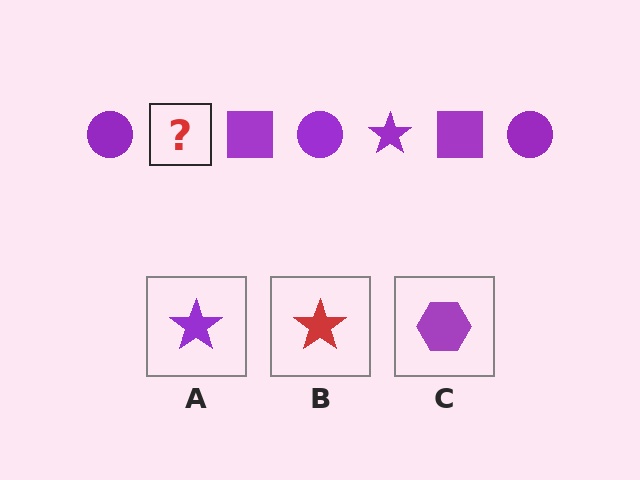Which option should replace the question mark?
Option A.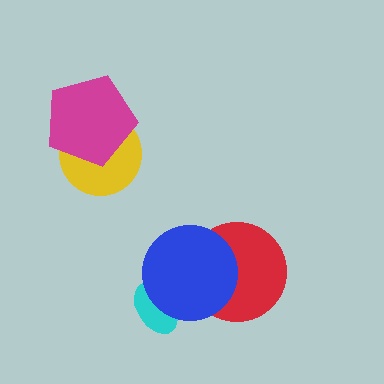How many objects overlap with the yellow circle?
1 object overlaps with the yellow circle.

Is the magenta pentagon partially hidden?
No, no other shape covers it.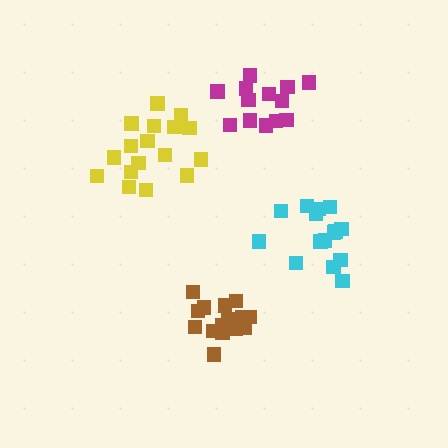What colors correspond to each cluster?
The clusters are colored: magenta, yellow, cyan, brown.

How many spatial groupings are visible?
There are 4 spatial groupings.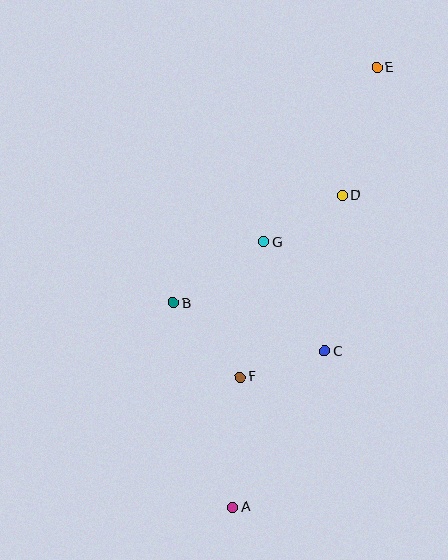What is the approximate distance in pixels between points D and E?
The distance between D and E is approximately 133 pixels.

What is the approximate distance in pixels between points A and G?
The distance between A and G is approximately 267 pixels.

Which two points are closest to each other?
Points C and F are closest to each other.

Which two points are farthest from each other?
Points A and E are farthest from each other.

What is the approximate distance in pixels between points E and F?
The distance between E and F is approximately 338 pixels.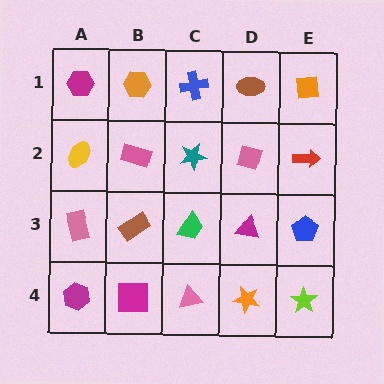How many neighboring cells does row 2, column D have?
4.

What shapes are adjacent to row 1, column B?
A pink rectangle (row 2, column B), a magenta hexagon (row 1, column A), a blue cross (row 1, column C).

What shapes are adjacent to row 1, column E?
A red arrow (row 2, column E), a brown ellipse (row 1, column D).